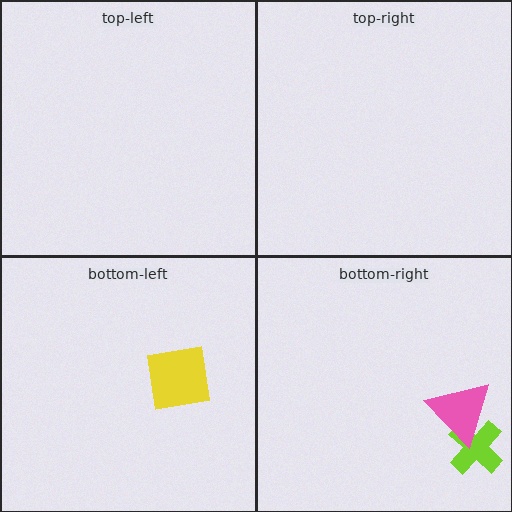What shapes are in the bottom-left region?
The yellow square.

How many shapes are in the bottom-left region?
1.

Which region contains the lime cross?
The bottom-right region.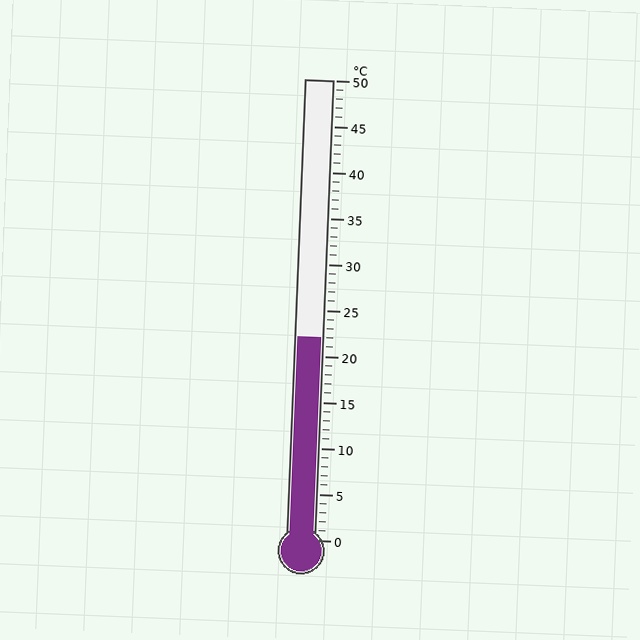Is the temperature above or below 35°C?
The temperature is below 35°C.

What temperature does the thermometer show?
The thermometer shows approximately 22°C.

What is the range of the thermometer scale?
The thermometer scale ranges from 0°C to 50°C.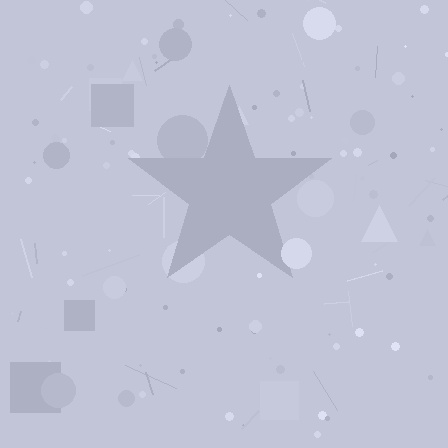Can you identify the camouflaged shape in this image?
The camouflaged shape is a star.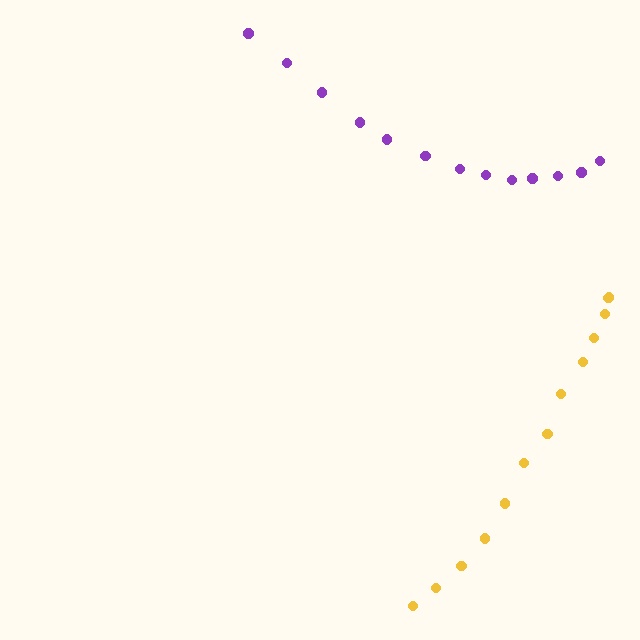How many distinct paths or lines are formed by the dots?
There are 2 distinct paths.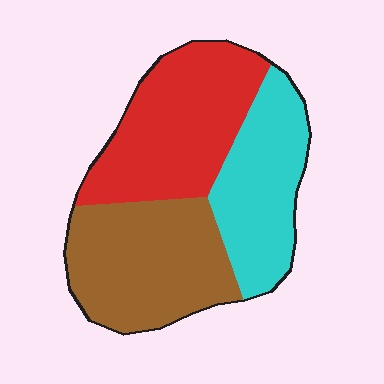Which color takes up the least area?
Cyan, at roughly 30%.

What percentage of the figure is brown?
Brown covers 36% of the figure.